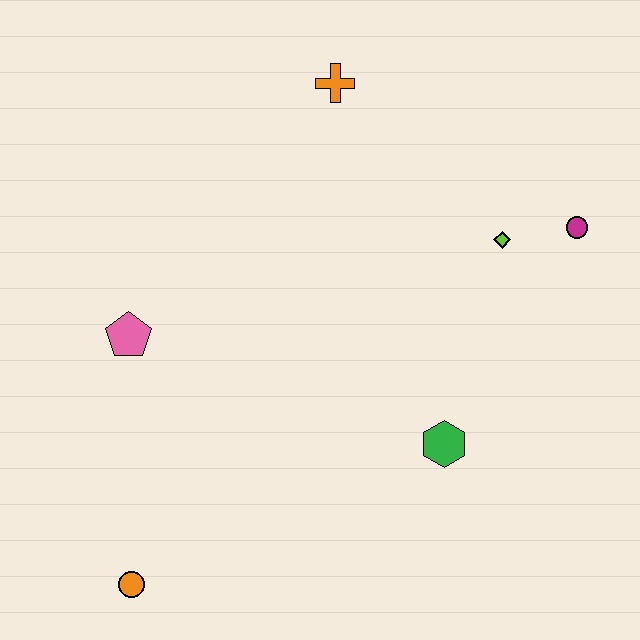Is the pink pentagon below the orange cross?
Yes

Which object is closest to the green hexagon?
The lime diamond is closest to the green hexagon.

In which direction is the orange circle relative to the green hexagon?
The orange circle is to the left of the green hexagon.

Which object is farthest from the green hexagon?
The orange cross is farthest from the green hexagon.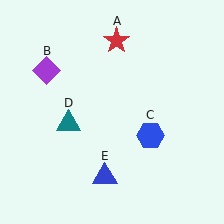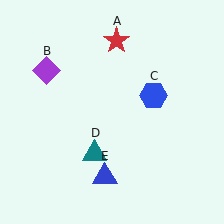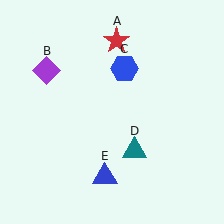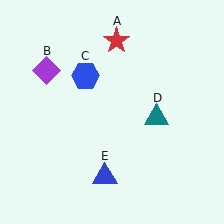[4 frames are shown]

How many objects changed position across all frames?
2 objects changed position: blue hexagon (object C), teal triangle (object D).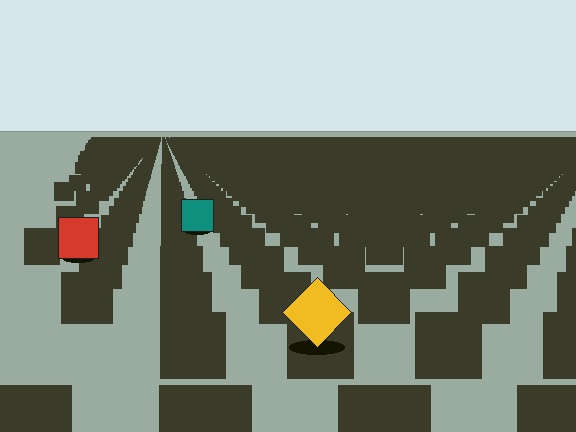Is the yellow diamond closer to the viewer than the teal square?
Yes. The yellow diamond is closer — you can tell from the texture gradient: the ground texture is coarser near it.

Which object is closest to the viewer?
The yellow diamond is closest. The texture marks near it are larger and more spread out.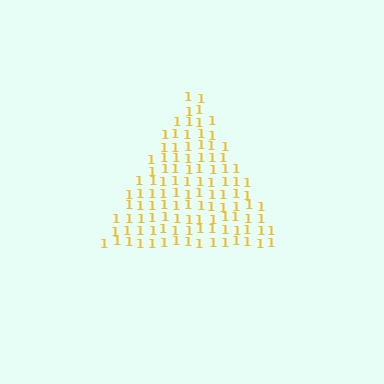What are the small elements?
The small elements are digit 1's.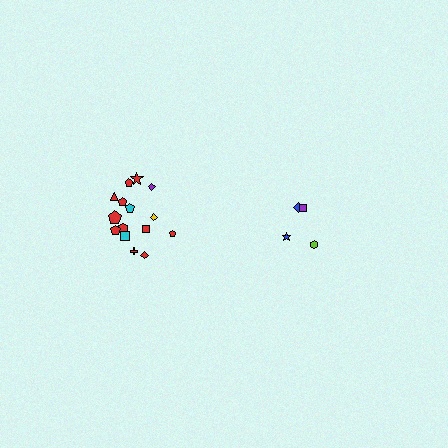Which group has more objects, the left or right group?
The left group.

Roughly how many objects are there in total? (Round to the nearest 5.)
Roughly 20 objects in total.